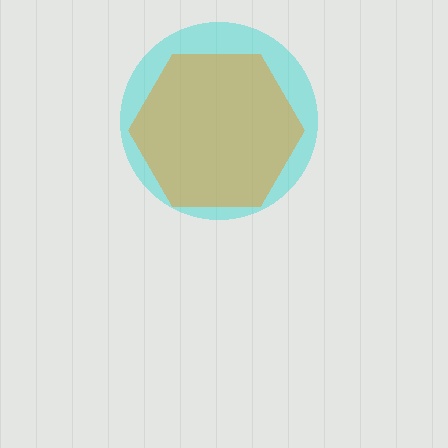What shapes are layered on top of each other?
The layered shapes are: a cyan circle, an orange hexagon.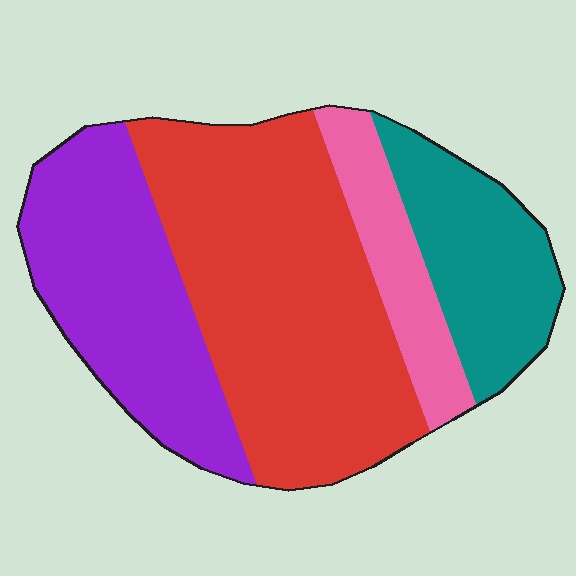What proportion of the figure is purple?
Purple takes up about one quarter (1/4) of the figure.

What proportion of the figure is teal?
Teal takes up about one sixth (1/6) of the figure.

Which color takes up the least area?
Pink, at roughly 10%.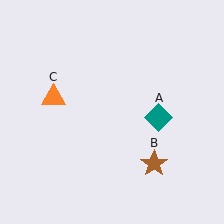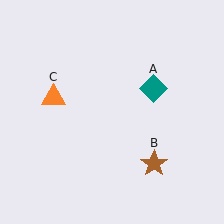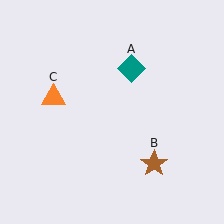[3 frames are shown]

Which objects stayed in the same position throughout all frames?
Brown star (object B) and orange triangle (object C) remained stationary.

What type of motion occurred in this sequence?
The teal diamond (object A) rotated counterclockwise around the center of the scene.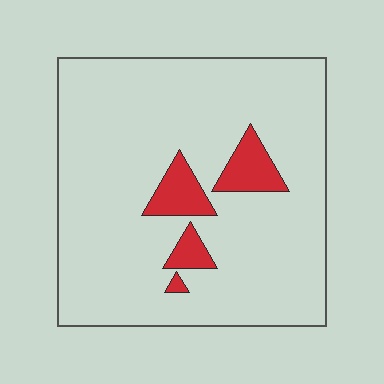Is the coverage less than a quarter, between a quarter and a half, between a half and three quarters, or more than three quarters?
Less than a quarter.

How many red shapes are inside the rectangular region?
4.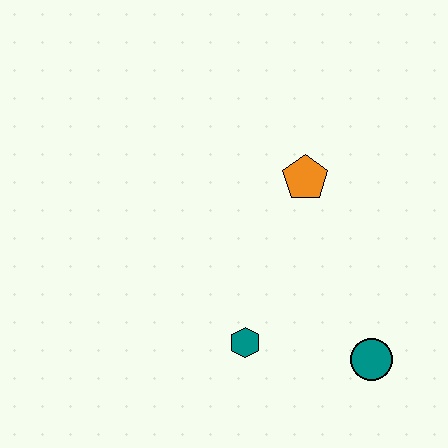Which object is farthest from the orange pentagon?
The teal circle is farthest from the orange pentagon.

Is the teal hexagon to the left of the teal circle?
Yes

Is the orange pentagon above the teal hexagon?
Yes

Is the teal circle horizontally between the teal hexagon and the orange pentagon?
No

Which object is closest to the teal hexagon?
The teal circle is closest to the teal hexagon.